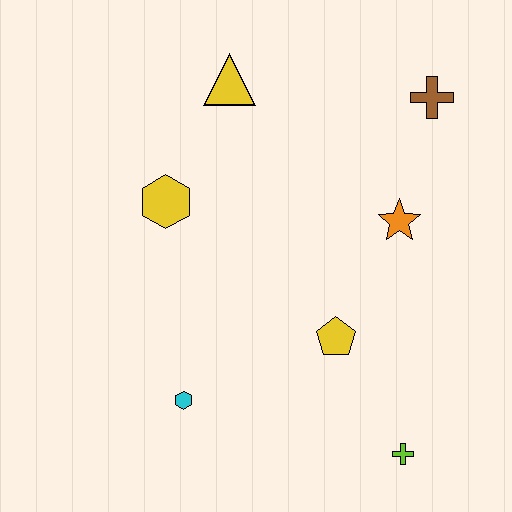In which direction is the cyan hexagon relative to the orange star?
The cyan hexagon is to the left of the orange star.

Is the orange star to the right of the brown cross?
No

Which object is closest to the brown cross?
The orange star is closest to the brown cross.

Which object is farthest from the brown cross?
The cyan hexagon is farthest from the brown cross.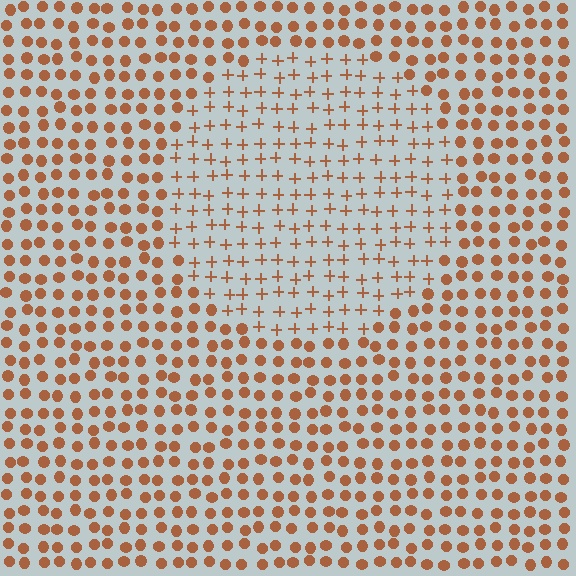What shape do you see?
I see a circle.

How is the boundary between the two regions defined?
The boundary is defined by a change in element shape: plus signs inside vs. circles outside. All elements share the same color and spacing.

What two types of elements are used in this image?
The image uses plus signs inside the circle region and circles outside it.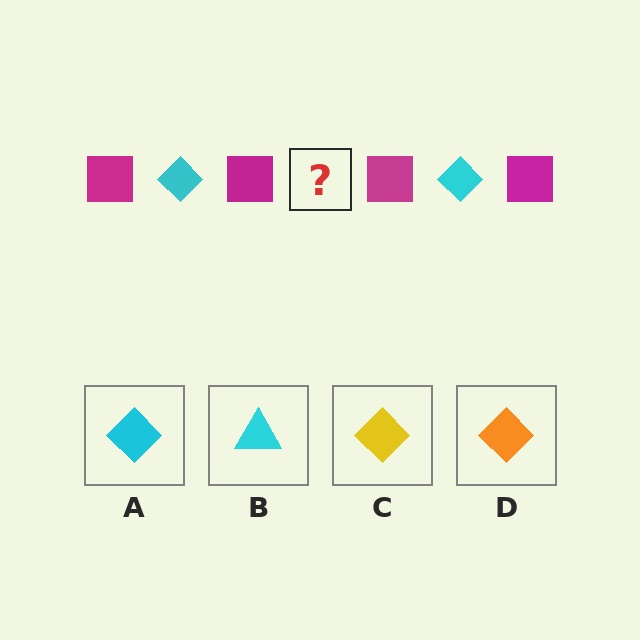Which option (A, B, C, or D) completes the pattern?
A.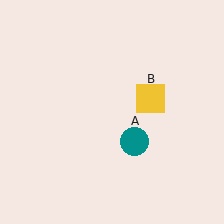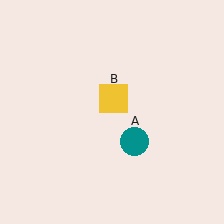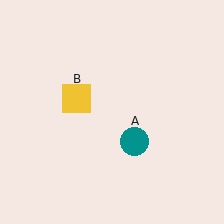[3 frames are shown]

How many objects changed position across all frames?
1 object changed position: yellow square (object B).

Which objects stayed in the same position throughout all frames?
Teal circle (object A) remained stationary.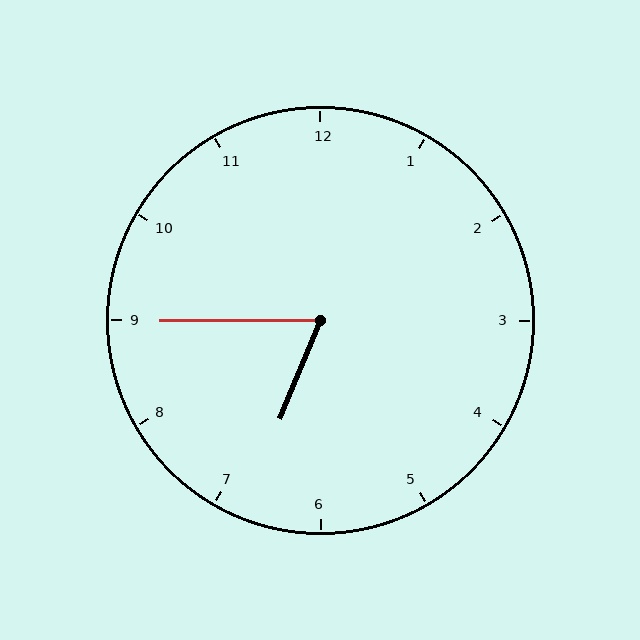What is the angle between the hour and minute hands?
Approximately 68 degrees.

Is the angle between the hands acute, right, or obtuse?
It is acute.